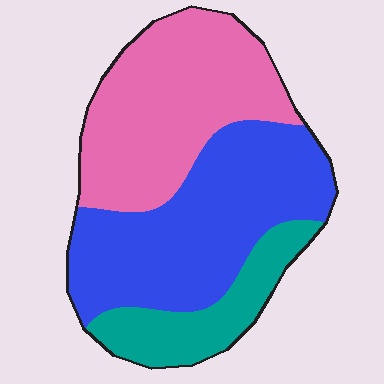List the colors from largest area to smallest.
From largest to smallest: blue, pink, teal.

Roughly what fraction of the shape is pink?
Pink covers 39% of the shape.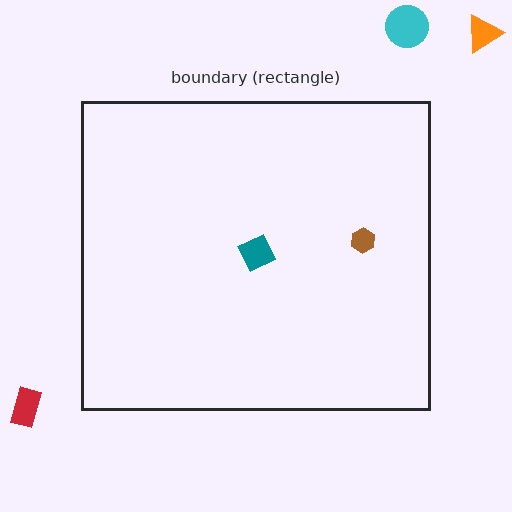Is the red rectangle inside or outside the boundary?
Outside.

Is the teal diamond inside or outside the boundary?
Inside.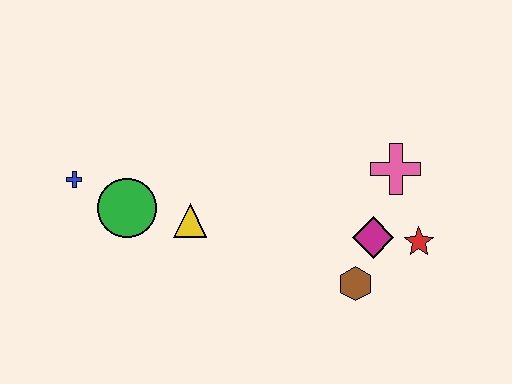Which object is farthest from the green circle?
The red star is farthest from the green circle.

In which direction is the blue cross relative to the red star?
The blue cross is to the left of the red star.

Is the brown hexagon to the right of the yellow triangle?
Yes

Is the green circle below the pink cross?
Yes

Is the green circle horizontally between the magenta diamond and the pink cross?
No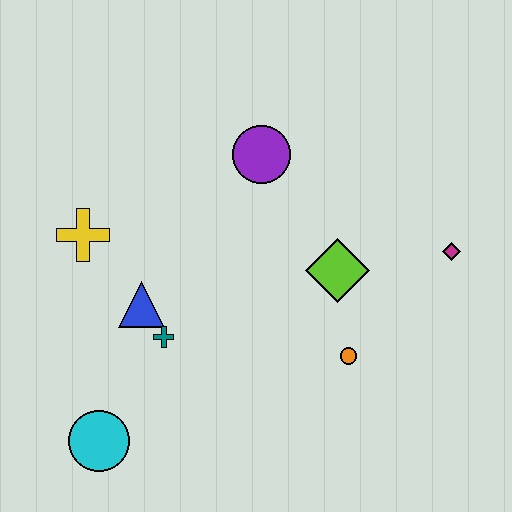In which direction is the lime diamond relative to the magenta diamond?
The lime diamond is to the left of the magenta diamond.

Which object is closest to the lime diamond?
The orange circle is closest to the lime diamond.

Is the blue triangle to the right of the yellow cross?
Yes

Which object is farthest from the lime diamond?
The cyan circle is farthest from the lime diamond.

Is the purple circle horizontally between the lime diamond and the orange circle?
No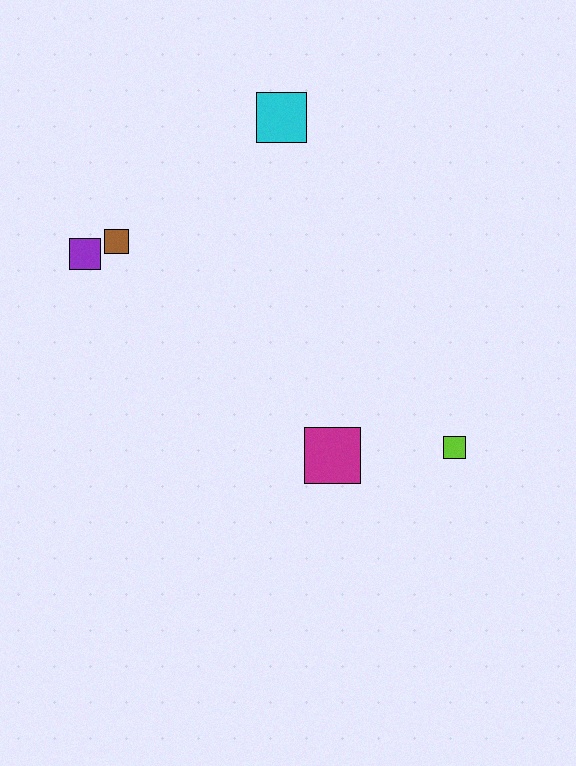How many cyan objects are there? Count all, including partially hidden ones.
There is 1 cyan object.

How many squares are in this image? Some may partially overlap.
There are 5 squares.